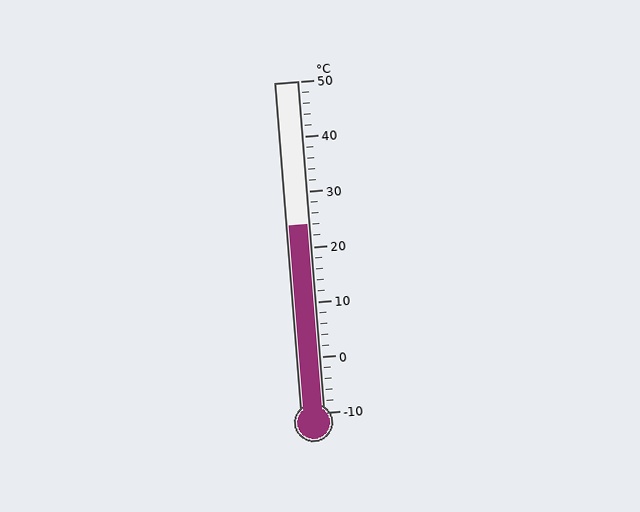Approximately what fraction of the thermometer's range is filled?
The thermometer is filled to approximately 55% of its range.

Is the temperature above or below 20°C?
The temperature is above 20°C.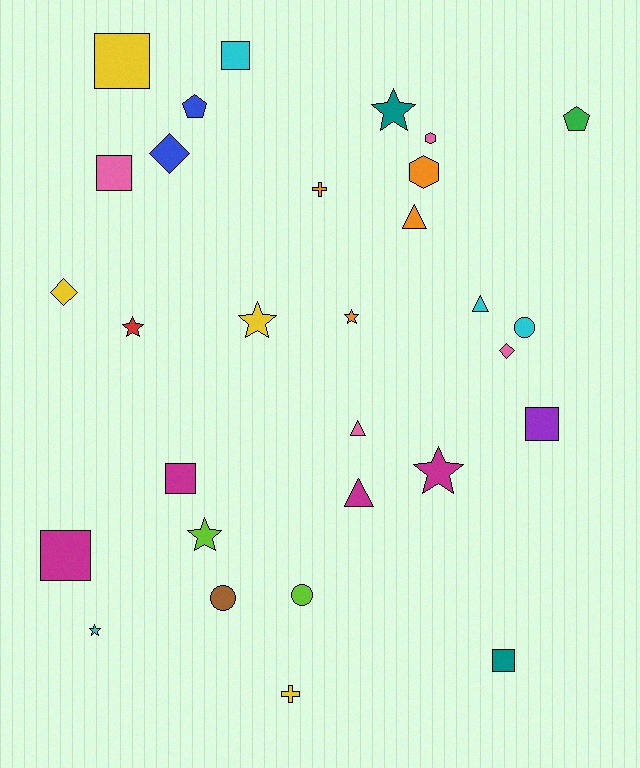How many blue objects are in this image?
There are 2 blue objects.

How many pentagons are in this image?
There are 2 pentagons.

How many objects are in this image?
There are 30 objects.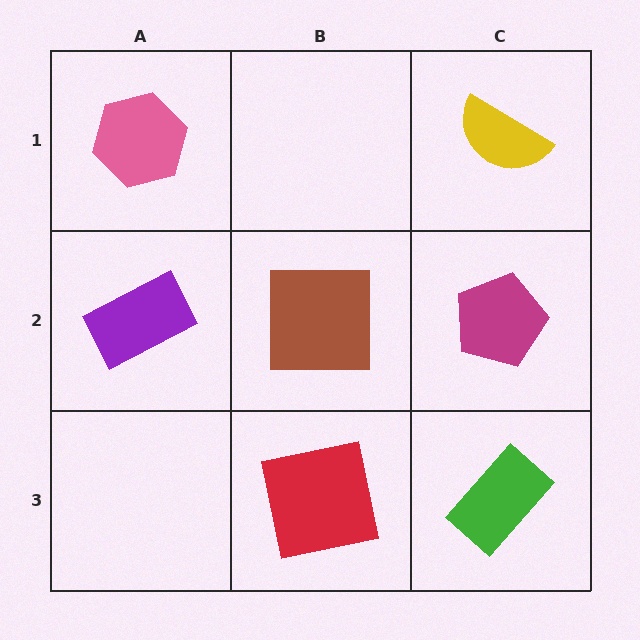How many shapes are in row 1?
2 shapes.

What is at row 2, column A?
A purple rectangle.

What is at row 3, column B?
A red square.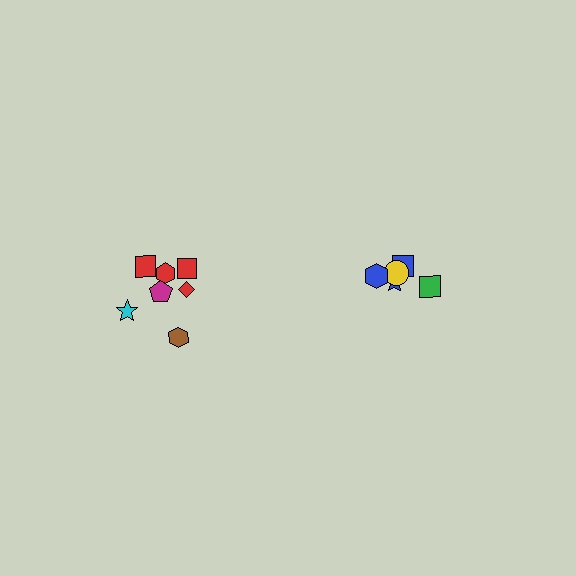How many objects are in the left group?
There are 7 objects.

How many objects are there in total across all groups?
There are 12 objects.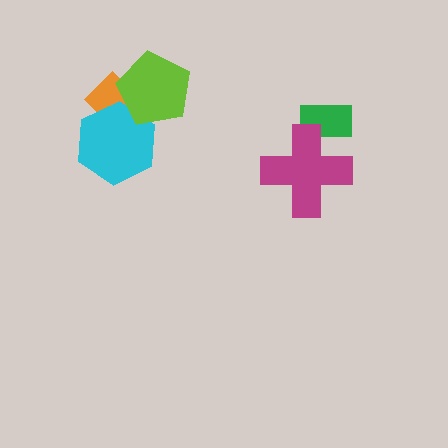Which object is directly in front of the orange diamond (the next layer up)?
The cyan hexagon is directly in front of the orange diamond.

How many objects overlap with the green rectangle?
1 object overlaps with the green rectangle.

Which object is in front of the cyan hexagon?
The lime pentagon is in front of the cyan hexagon.